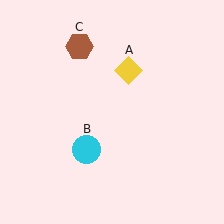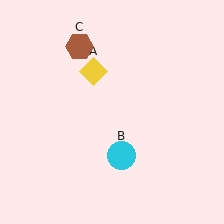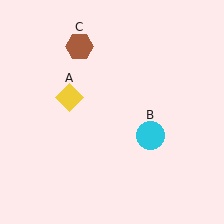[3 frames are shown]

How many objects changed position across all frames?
2 objects changed position: yellow diamond (object A), cyan circle (object B).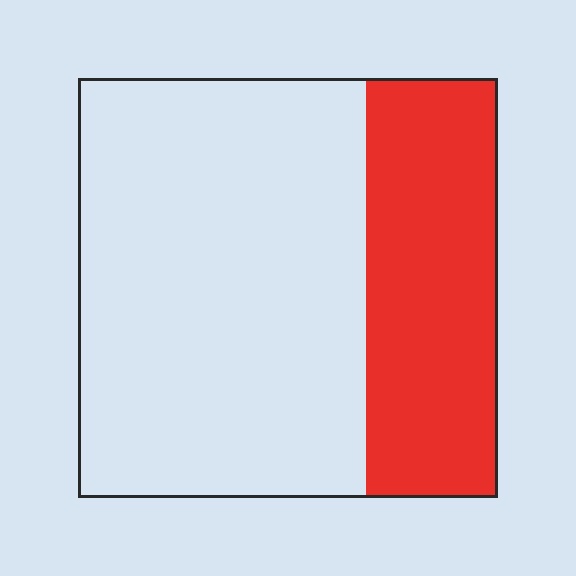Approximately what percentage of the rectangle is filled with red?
Approximately 30%.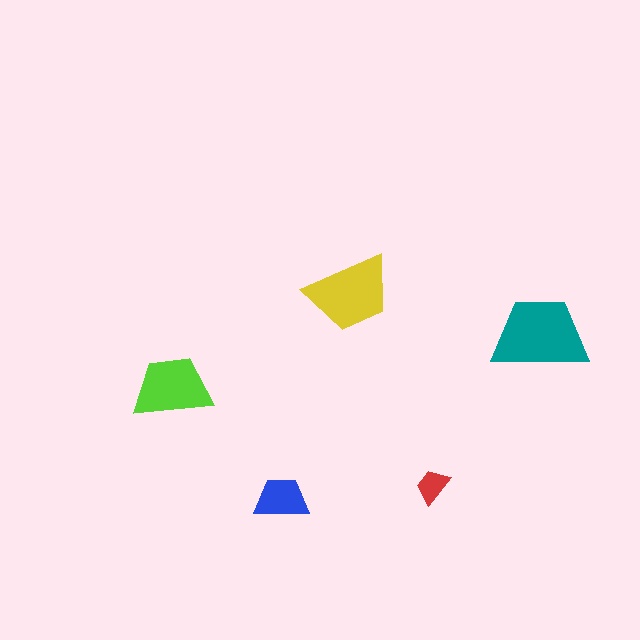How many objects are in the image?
There are 5 objects in the image.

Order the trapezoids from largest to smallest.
the teal one, the yellow one, the lime one, the blue one, the red one.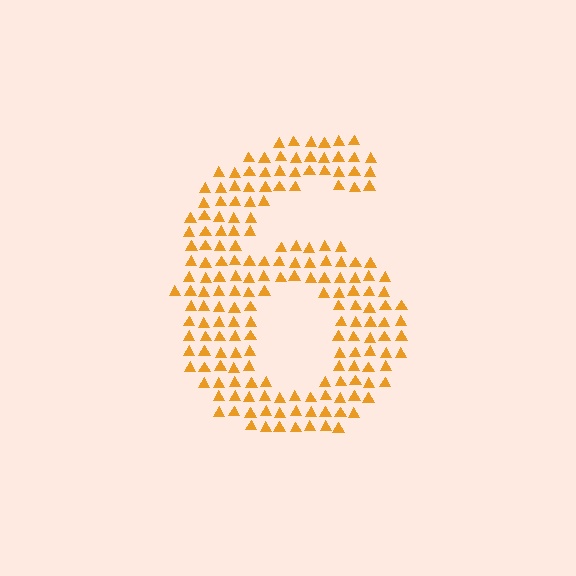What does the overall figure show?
The overall figure shows the digit 6.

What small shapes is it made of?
It is made of small triangles.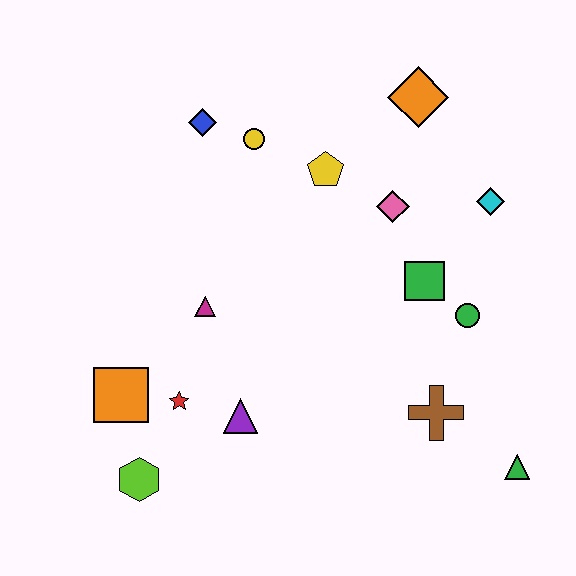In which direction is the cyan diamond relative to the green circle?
The cyan diamond is above the green circle.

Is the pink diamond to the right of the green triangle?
No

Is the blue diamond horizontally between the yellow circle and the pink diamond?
No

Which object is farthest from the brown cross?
The blue diamond is farthest from the brown cross.